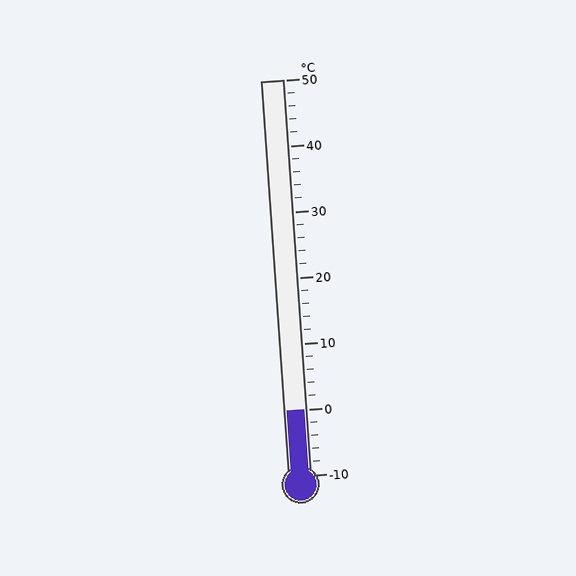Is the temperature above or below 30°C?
The temperature is below 30°C.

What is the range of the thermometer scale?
The thermometer scale ranges from -10°C to 50°C.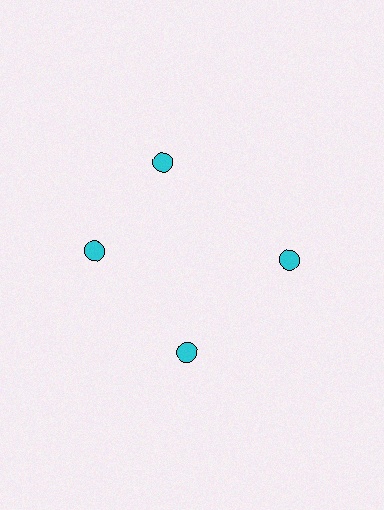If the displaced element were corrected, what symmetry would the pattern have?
It would have 4-fold rotational symmetry — the pattern would map onto itself every 90 degrees.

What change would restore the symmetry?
The symmetry would be restored by rotating it back into even spacing with its neighbors so that all 4 circles sit at equal angles and equal distance from the center.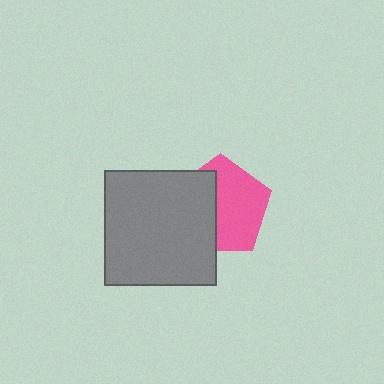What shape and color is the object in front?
The object in front is a gray rectangle.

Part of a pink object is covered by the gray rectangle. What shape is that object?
It is a pentagon.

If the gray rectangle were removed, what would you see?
You would see the complete pink pentagon.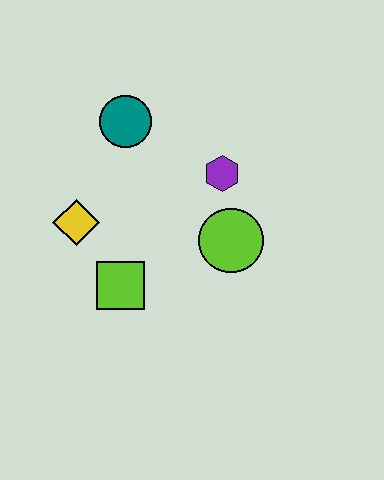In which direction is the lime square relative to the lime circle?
The lime square is to the left of the lime circle.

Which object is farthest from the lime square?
The teal circle is farthest from the lime square.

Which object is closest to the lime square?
The yellow diamond is closest to the lime square.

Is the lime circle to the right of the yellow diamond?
Yes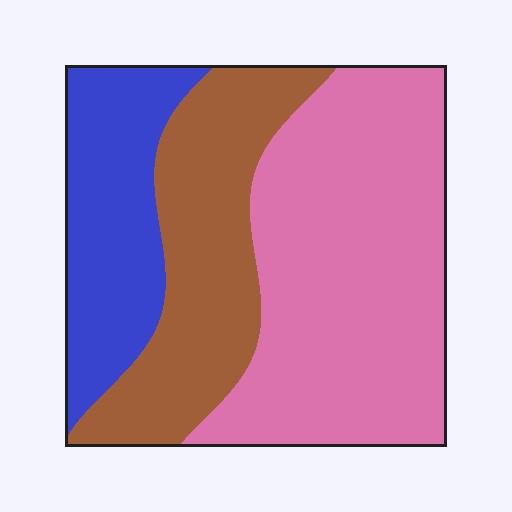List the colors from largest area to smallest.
From largest to smallest: pink, brown, blue.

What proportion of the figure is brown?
Brown covers 28% of the figure.